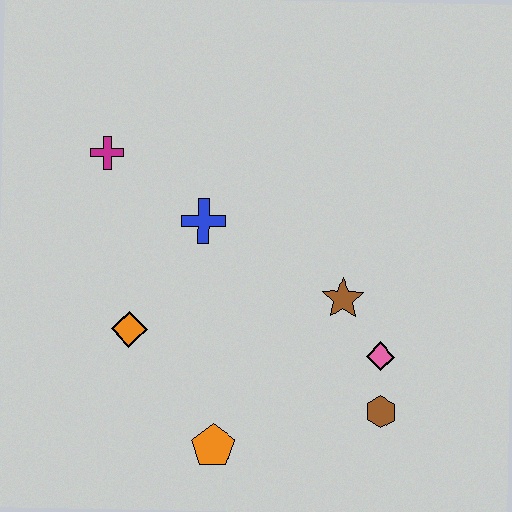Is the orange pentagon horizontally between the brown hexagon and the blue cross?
Yes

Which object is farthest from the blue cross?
The brown hexagon is farthest from the blue cross.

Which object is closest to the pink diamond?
The brown hexagon is closest to the pink diamond.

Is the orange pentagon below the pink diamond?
Yes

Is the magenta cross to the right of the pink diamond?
No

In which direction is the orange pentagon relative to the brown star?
The orange pentagon is below the brown star.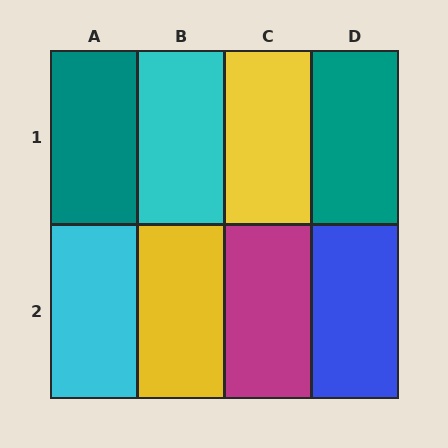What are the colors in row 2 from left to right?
Cyan, yellow, magenta, blue.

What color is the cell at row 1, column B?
Cyan.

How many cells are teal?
2 cells are teal.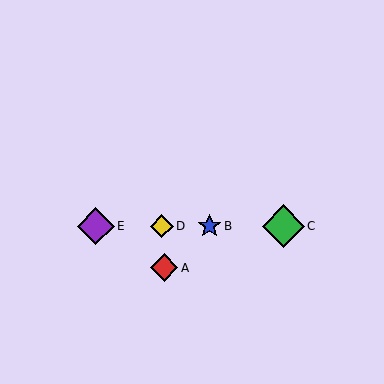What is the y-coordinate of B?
Object B is at y≈226.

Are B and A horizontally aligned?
No, B is at y≈226 and A is at y≈268.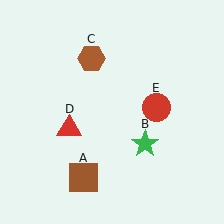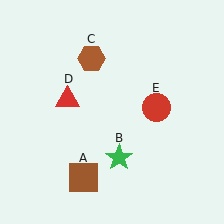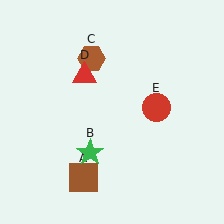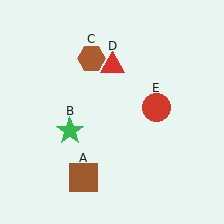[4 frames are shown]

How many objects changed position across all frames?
2 objects changed position: green star (object B), red triangle (object D).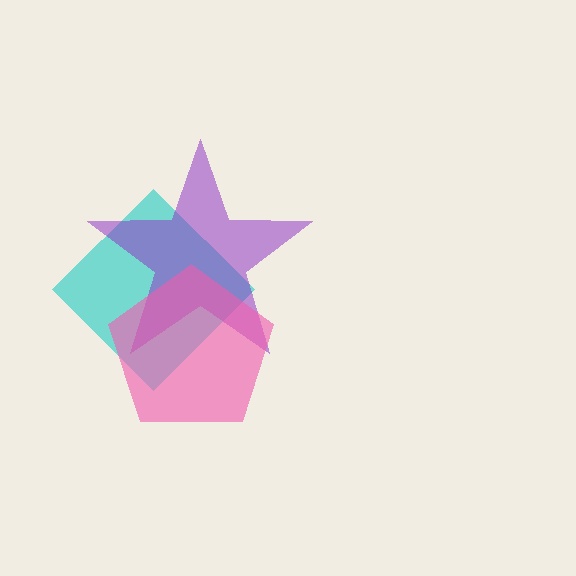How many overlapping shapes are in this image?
There are 3 overlapping shapes in the image.